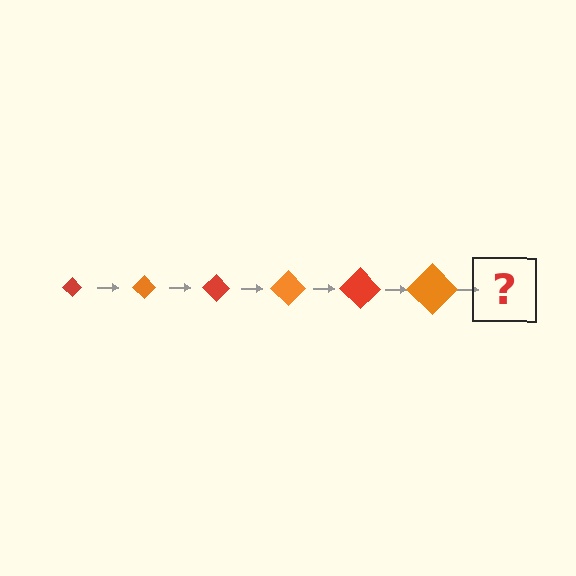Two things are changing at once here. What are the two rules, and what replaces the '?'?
The two rules are that the diamond grows larger each step and the color cycles through red and orange. The '?' should be a red diamond, larger than the previous one.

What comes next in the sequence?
The next element should be a red diamond, larger than the previous one.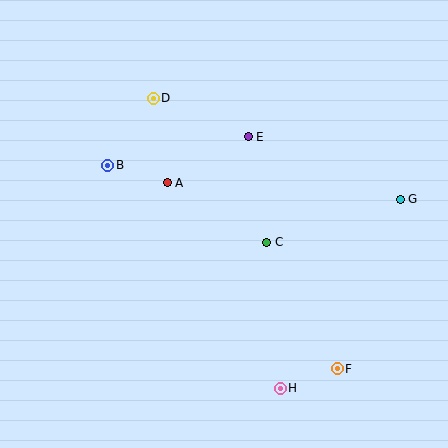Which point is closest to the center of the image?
Point C at (267, 242) is closest to the center.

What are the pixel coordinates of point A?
Point A is at (167, 183).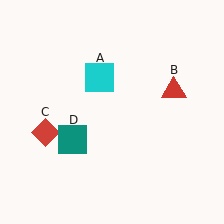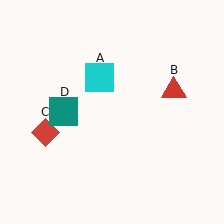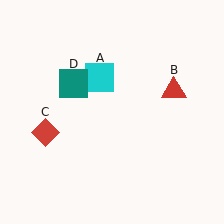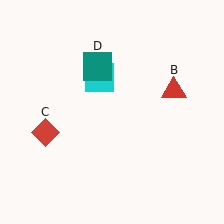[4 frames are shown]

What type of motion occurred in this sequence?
The teal square (object D) rotated clockwise around the center of the scene.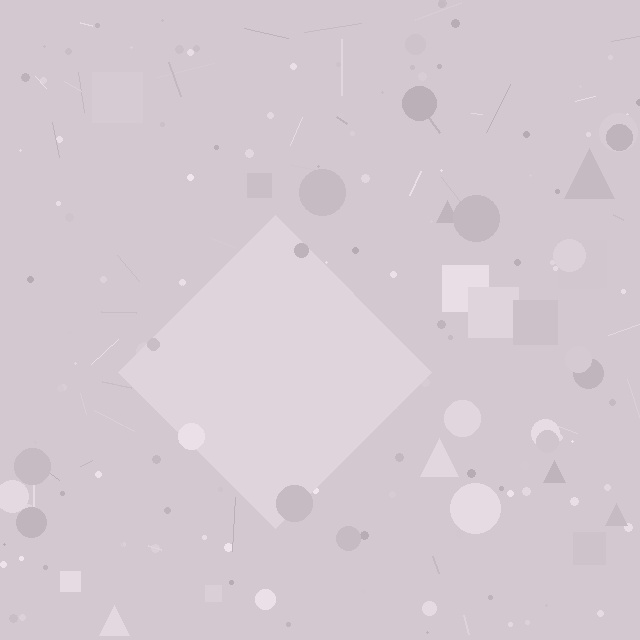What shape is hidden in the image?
A diamond is hidden in the image.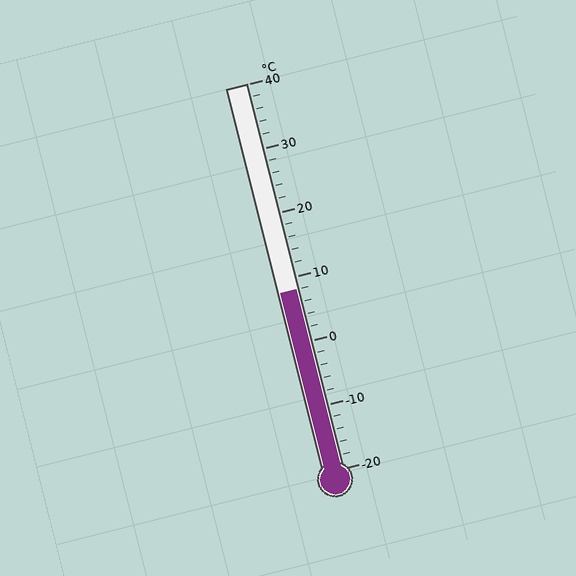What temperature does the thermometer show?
The thermometer shows approximately 8°C.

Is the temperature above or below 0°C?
The temperature is above 0°C.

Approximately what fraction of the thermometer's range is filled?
The thermometer is filled to approximately 45% of its range.